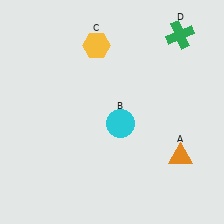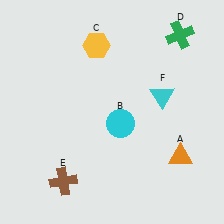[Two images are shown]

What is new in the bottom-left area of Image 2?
A brown cross (E) was added in the bottom-left area of Image 2.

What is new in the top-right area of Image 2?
A cyan triangle (F) was added in the top-right area of Image 2.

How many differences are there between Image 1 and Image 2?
There are 2 differences between the two images.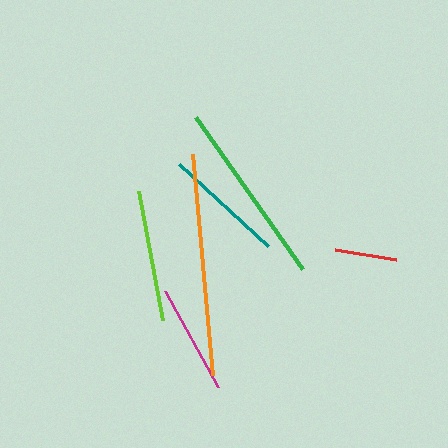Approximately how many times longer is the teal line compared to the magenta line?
The teal line is approximately 1.1 times the length of the magenta line.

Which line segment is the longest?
The orange line is the longest at approximately 221 pixels.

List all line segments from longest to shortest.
From longest to shortest: orange, green, lime, teal, magenta, red.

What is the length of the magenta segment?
The magenta segment is approximately 109 pixels long.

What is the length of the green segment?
The green segment is approximately 186 pixels long.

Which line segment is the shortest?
The red line is the shortest at approximately 62 pixels.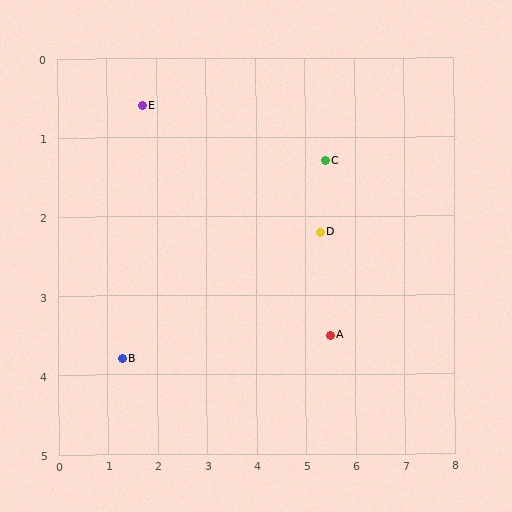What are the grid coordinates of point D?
Point D is at approximately (5.3, 2.2).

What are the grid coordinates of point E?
Point E is at approximately (1.7, 0.6).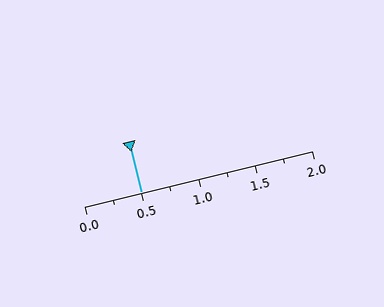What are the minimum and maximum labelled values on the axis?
The axis runs from 0.0 to 2.0.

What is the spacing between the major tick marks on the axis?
The major ticks are spaced 0.5 apart.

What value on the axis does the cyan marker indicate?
The marker indicates approximately 0.5.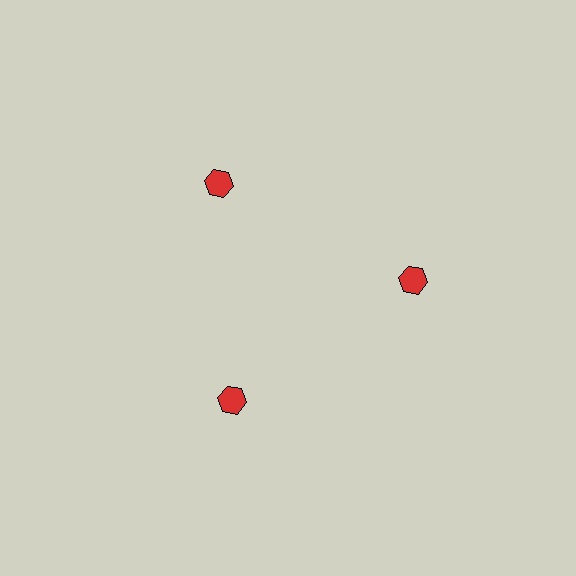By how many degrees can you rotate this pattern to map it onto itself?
The pattern maps onto itself every 120 degrees of rotation.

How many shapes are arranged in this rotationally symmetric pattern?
There are 3 shapes, arranged in 3 groups of 1.